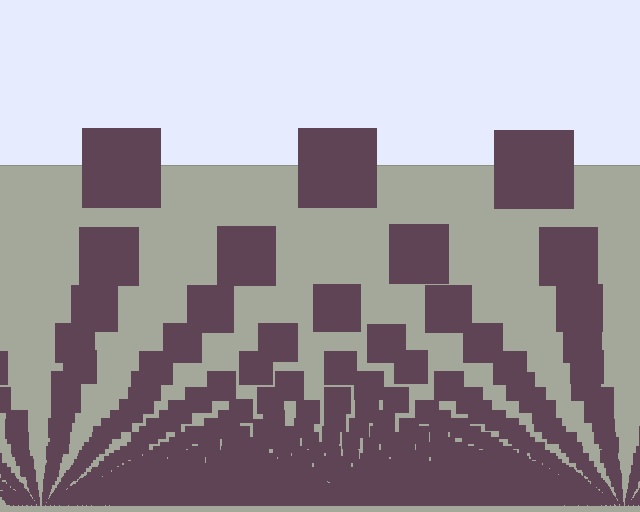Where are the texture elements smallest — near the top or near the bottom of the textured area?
Near the bottom.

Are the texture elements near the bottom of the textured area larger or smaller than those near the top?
Smaller. The gradient is inverted — elements near the bottom are smaller and denser.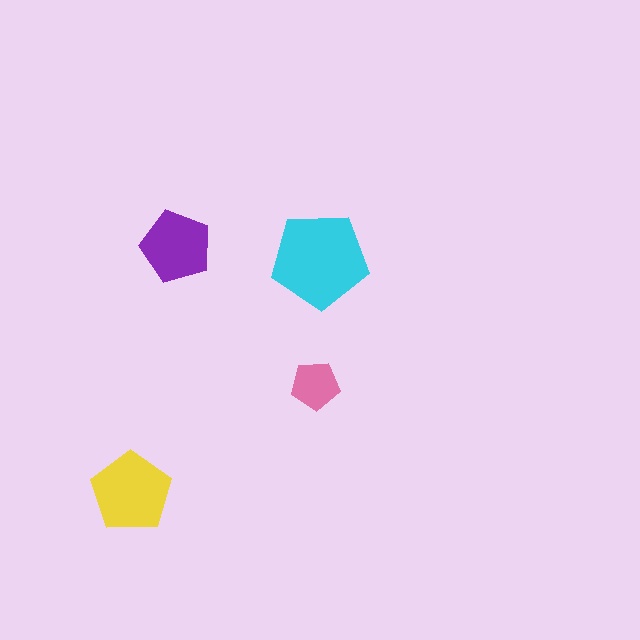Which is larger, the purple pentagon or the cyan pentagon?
The cyan one.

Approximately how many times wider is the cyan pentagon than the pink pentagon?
About 2 times wider.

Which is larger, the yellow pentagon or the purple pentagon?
The yellow one.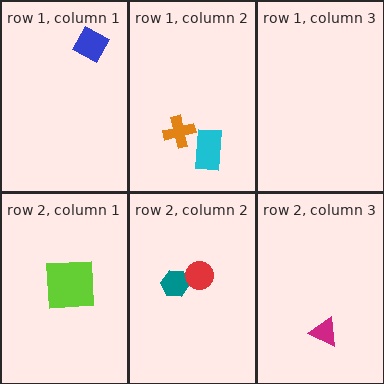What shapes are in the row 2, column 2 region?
The teal hexagon, the red circle.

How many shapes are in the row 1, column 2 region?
2.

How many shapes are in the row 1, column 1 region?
1.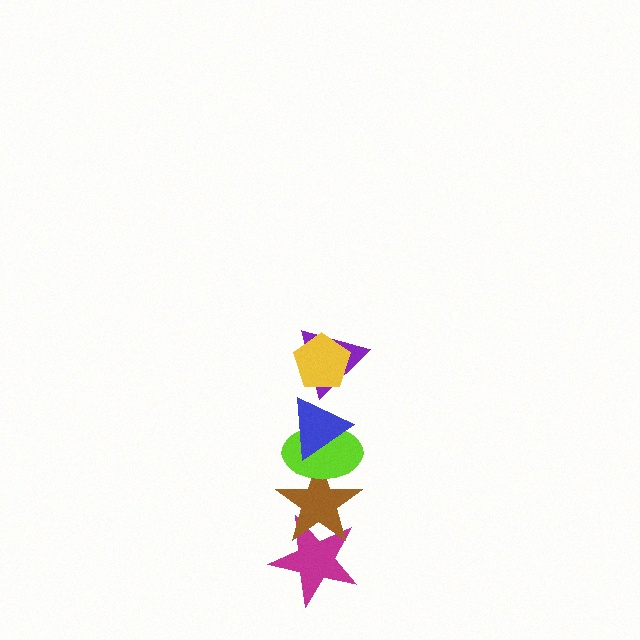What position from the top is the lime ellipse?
The lime ellipse is 4th from the top.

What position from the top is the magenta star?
The magenta star is 6th from the top.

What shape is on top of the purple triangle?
The yellow pentagon is on top of the purple triangle.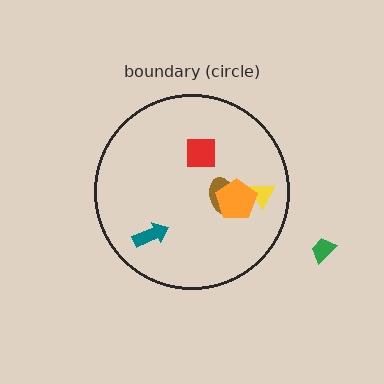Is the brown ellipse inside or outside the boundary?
Inside.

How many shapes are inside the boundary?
5 inside, 1 outside.